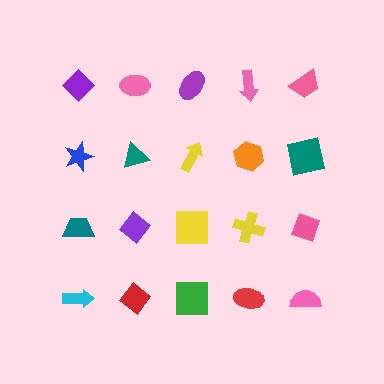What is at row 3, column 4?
A yellow cross.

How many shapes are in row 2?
5 shapes.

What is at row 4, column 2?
A red diamond.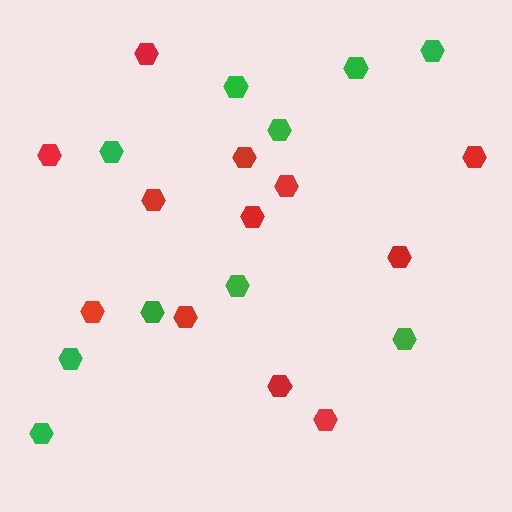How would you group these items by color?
There are 2 groups: one group of green hexagons (10) and one group of red hexagons (12).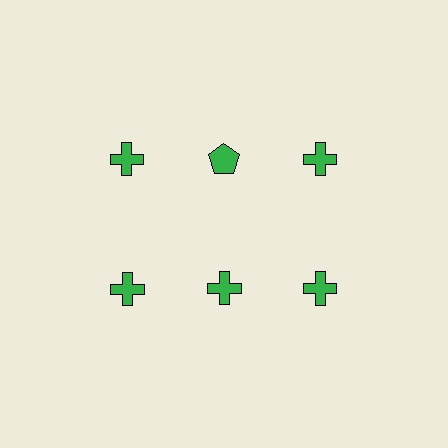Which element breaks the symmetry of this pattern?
The green pentagon in the top row, second from left column breaks the symmetry. All other shapes are green crosses.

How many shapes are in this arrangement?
There are 6 shapes arranged in a grid pattern.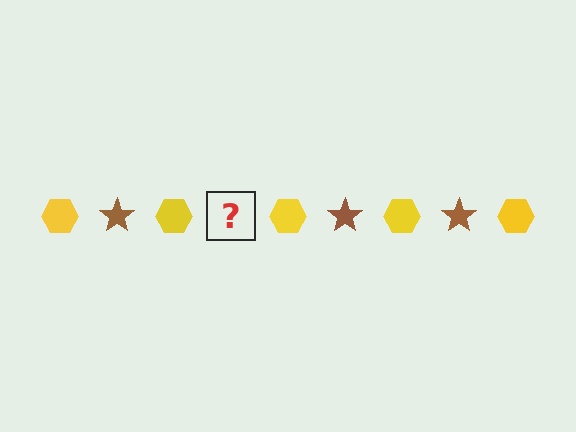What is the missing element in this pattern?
The missing element is a brown star.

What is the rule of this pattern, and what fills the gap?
The rule is that the pattern alternates between yellow hexagon and brown star. The gap should be filled with a brown star.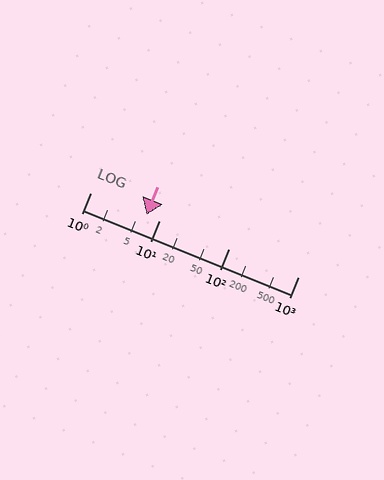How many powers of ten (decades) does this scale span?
The scale spans 3 decades, from 1 to 1000.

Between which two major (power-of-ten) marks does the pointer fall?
The pointer is between 1 and 10.